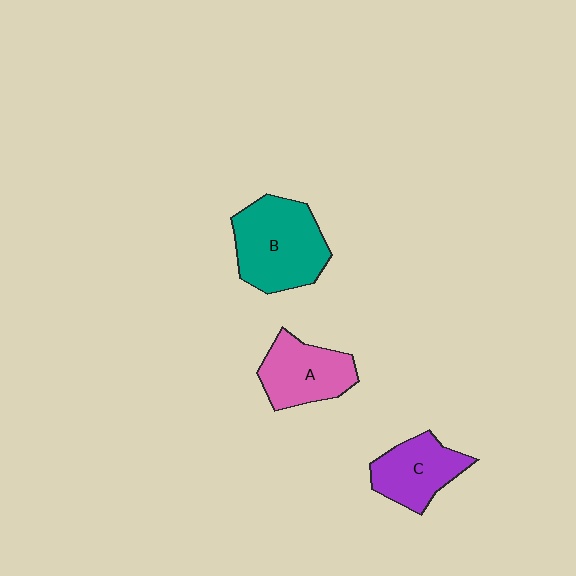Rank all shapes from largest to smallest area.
From largest to smallest: B (teal), A (pink), C (purple).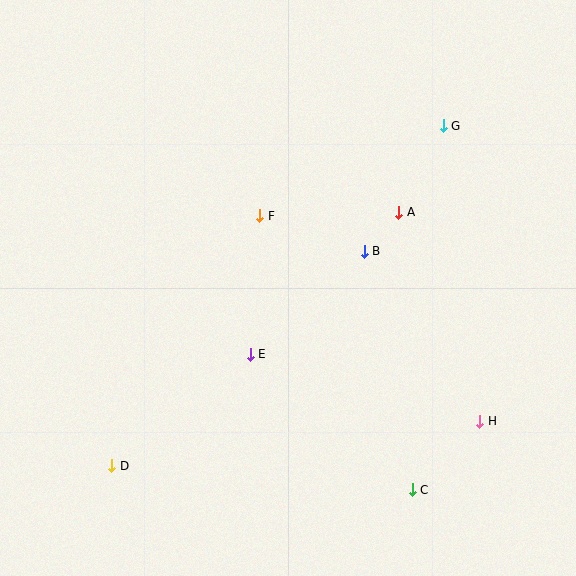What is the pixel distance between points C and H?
The distance between C and H is 97 pixels.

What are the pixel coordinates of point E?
Point E is at (250, 354).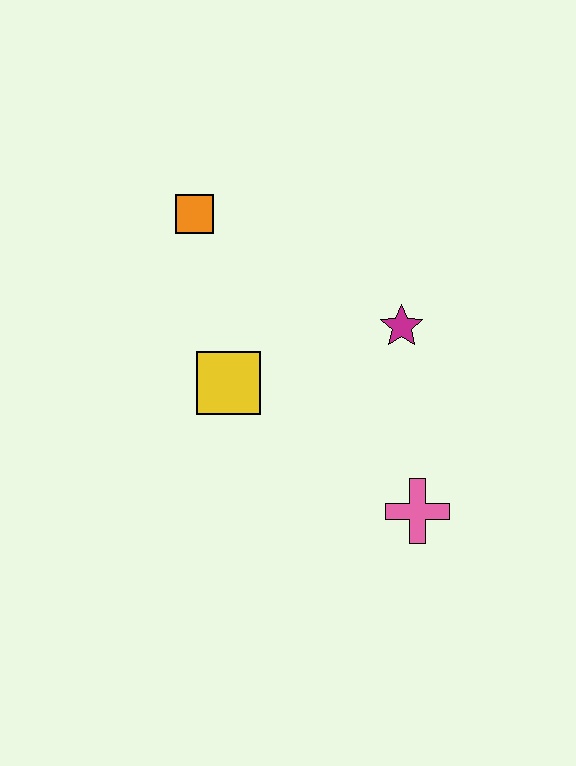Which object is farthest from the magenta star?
The orange square is farthest from the magenta star.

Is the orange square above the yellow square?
Yes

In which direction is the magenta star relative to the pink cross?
The magenta star is above the pink cross.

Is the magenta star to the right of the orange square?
Yes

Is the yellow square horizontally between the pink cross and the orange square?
Yes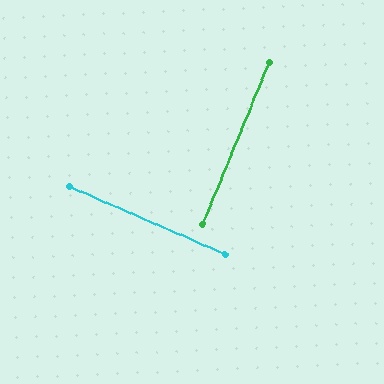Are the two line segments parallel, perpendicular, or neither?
Perpendicular — they meet at approximately 89°.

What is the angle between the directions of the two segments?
Approximately 89 degrees.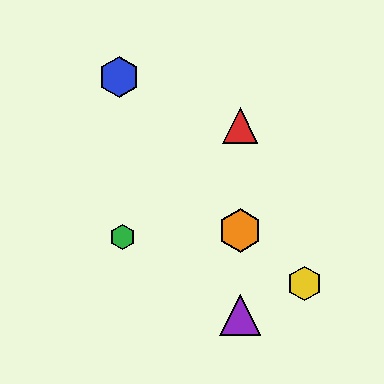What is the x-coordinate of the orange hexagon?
The orange hexagon is at x≈240.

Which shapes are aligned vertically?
The red triangle, the purple triangle, the orange hexagon are aligned vertically.